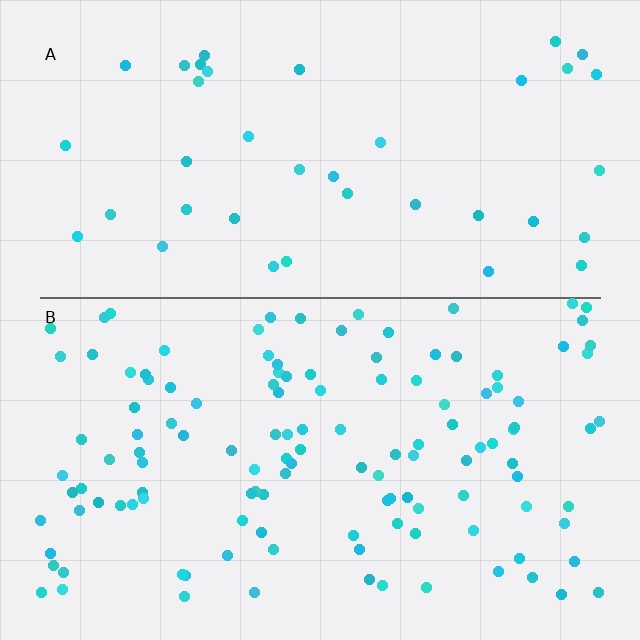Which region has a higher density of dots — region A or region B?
B (the bottom).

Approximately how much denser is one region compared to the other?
Approximately 3.2× — region B over region A.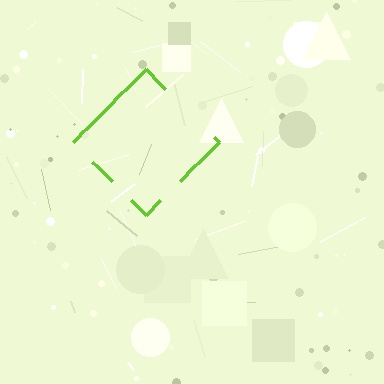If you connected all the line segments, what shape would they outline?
They would outline a diamond.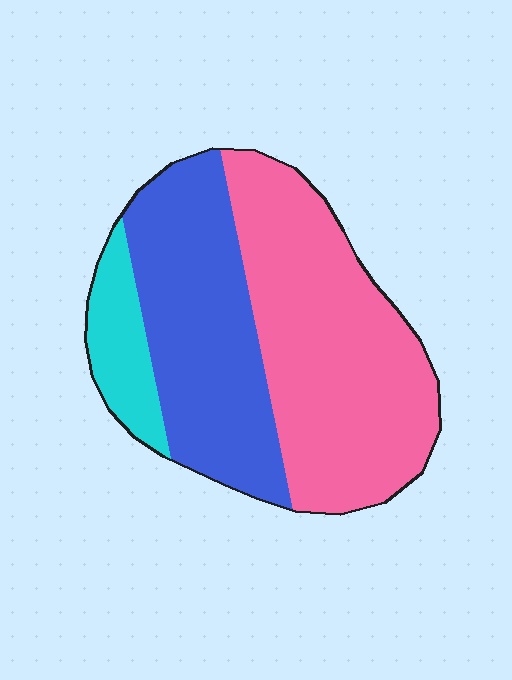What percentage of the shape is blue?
Blue takes up between a quarter and a half of the shape.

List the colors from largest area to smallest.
From largest to smallest: pink, blue, cyan.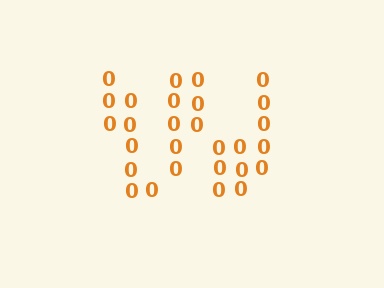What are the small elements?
The small elements are digit 0's.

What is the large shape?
The large shape is the letter W.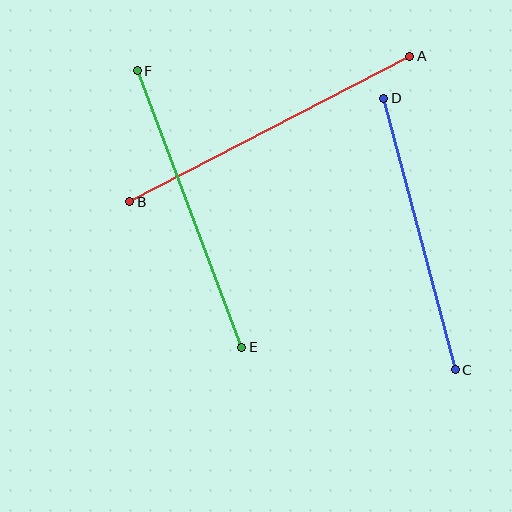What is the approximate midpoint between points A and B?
The midpoint is at approximately (270, 129) pixels.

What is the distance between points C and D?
The distance is approximately 281 pixels.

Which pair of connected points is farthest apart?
Points A and B are farthest apart.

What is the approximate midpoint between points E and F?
The midpoint is at approximately (190, 209) pixels.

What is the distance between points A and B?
The distance is approximately 315 pixels.